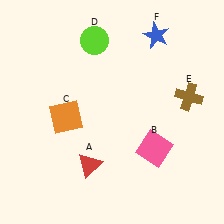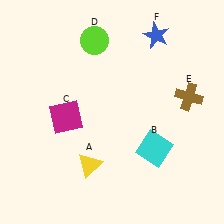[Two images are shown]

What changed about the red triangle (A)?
In Image 1, A is red. In Image 2, it changed to yellow.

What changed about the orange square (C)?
In Image 1, C is orange. In Image 2, it changed to magenta.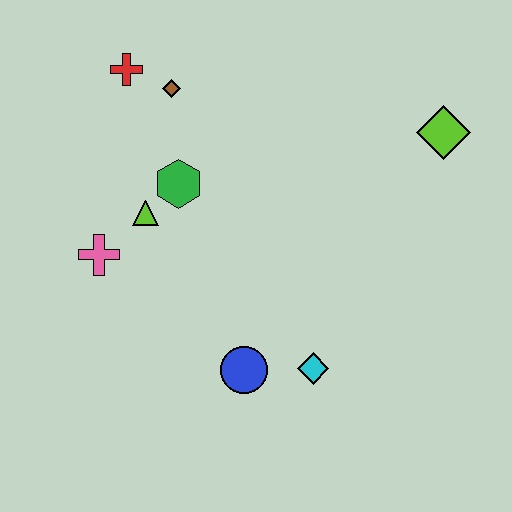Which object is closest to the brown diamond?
The red cross is closest to the brown diamond.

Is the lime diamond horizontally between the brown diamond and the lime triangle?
No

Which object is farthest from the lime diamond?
The pink cross is farthest from the lime diamond.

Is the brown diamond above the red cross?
No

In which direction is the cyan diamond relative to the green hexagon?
The cyan diamond is below the green hexagon.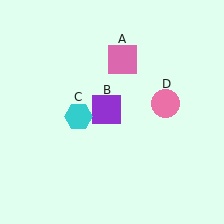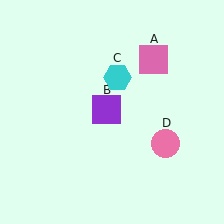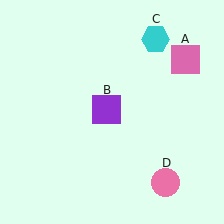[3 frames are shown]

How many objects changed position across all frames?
3 objects changed position: pink square (object A), cyan hexagon (object C), pink circle (object D).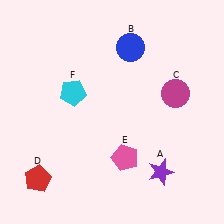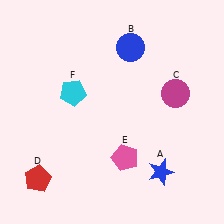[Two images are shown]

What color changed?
The star (A) changed from purple in Image 1 to blue in Image 2.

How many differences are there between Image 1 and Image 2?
There is 1 difference between the two images.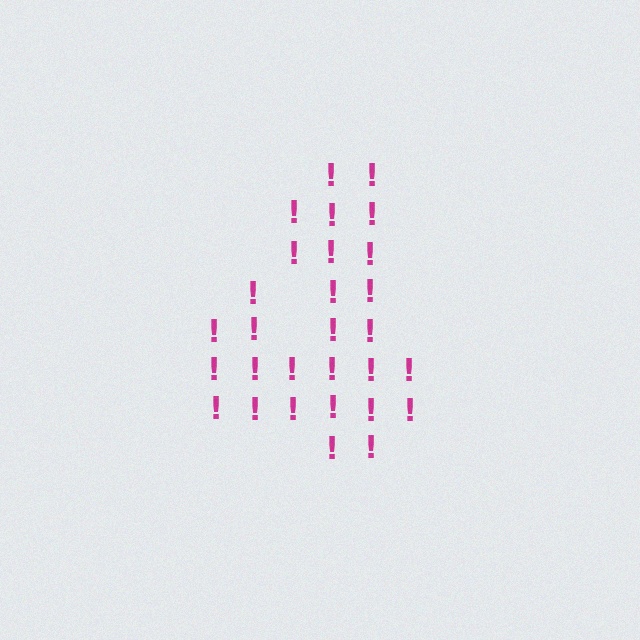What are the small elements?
The small elements are exclamation marks.